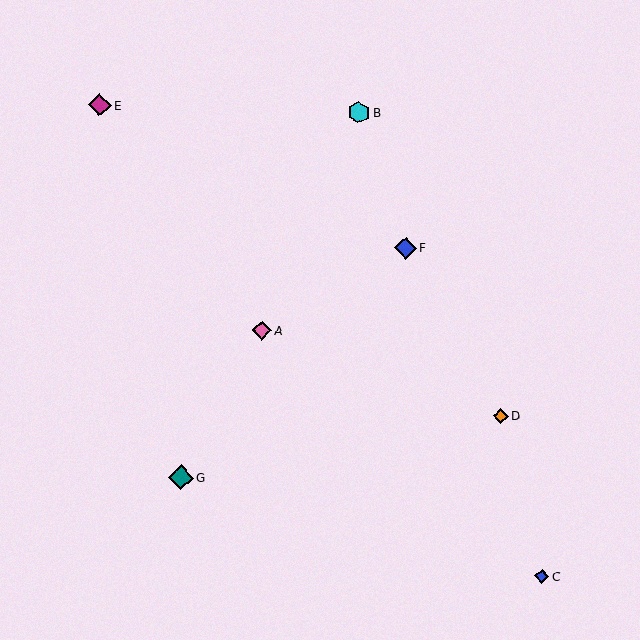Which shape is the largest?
The teal diamond (labeled G) is the largest.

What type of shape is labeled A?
Shape A is a pink diamond.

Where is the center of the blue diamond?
The center of the blue diamond is at (406, 248).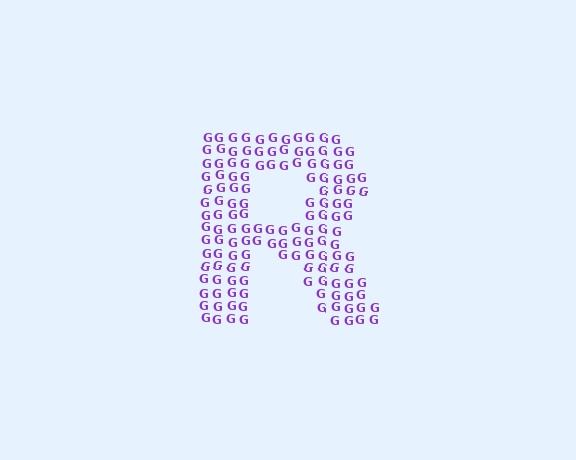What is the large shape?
The large shape is the letter R.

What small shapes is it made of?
It is made of small letter G's.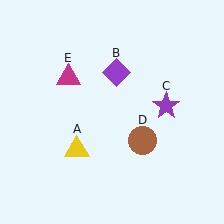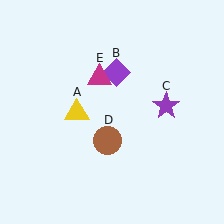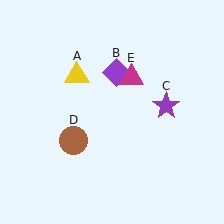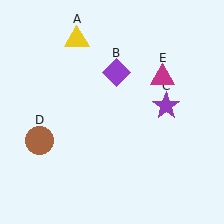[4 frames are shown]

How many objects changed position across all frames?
3 objects changed position: yellow triangle (object A), brown circle (object D), magenta triangle (object E).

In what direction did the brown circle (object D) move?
The brown circle (object D) moved left.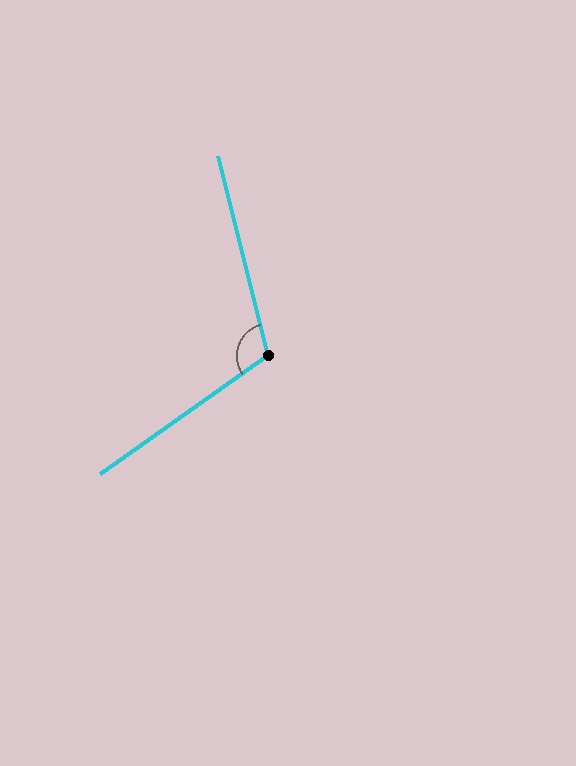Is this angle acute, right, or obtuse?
It is obtuse.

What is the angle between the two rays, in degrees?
Approximately 111 degrees.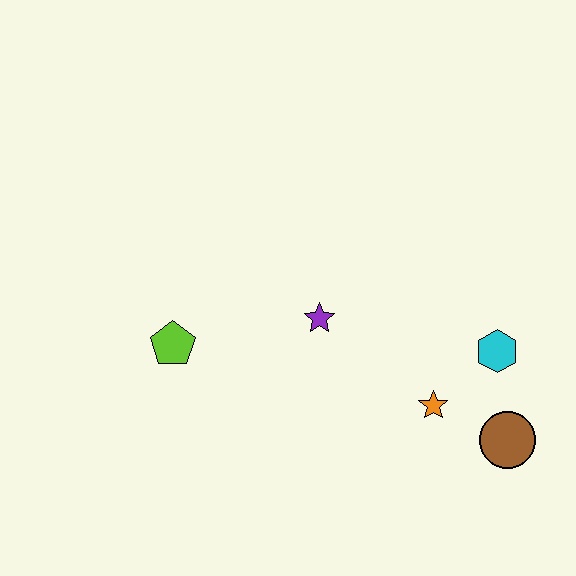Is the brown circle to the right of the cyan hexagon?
Yes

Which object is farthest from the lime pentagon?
The brown circle is farthest from the lime pentagon.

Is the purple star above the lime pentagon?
Yes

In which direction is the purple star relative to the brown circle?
The purple star is to the left of the brown circle.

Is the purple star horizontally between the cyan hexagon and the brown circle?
No